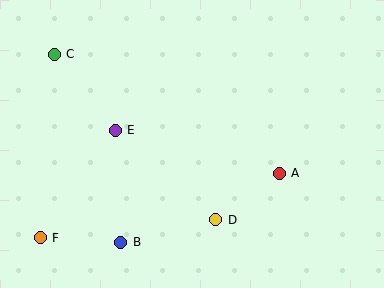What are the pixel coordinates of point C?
Point C is at (54, 54).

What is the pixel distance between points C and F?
The distance between C and F is 184 pixels.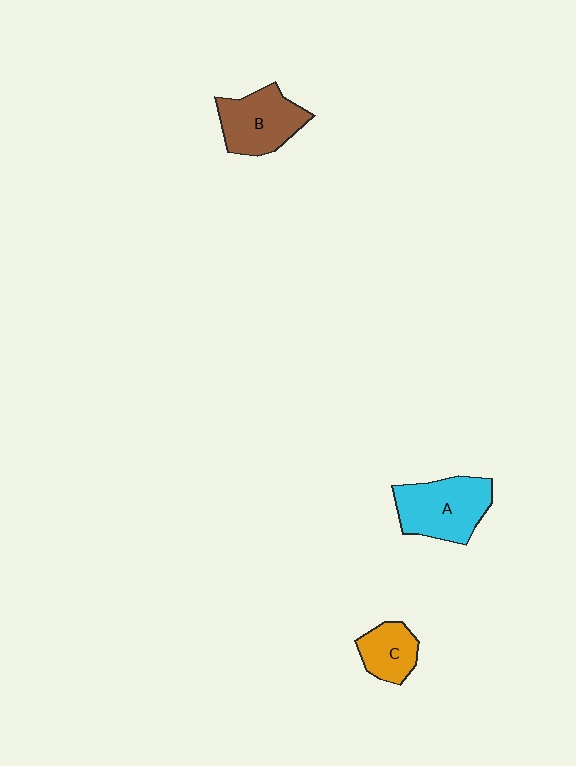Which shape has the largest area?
Shape A (cyan).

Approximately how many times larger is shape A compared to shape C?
Approximately 1.8 times.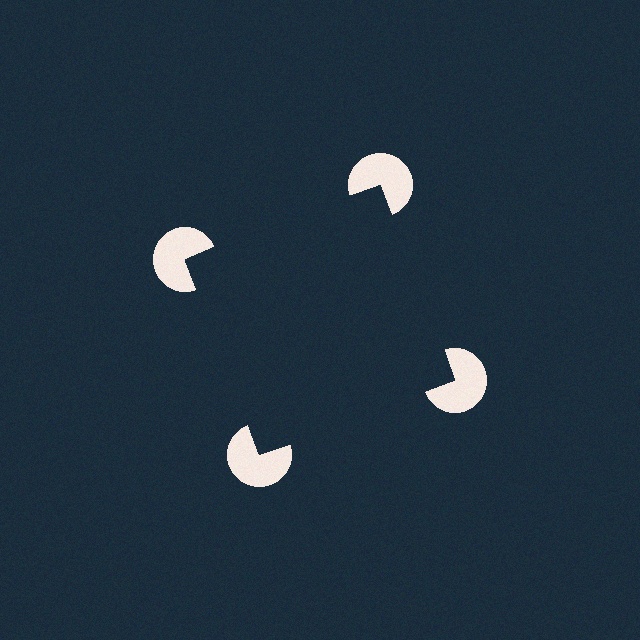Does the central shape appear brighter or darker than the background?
It typically appears slightly darker than the background, even though no actual brightness change is drawn.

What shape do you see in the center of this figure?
An illusory square — its edges are inferred from the aligned wedge cuts in the pac-man discs, not physically drawn.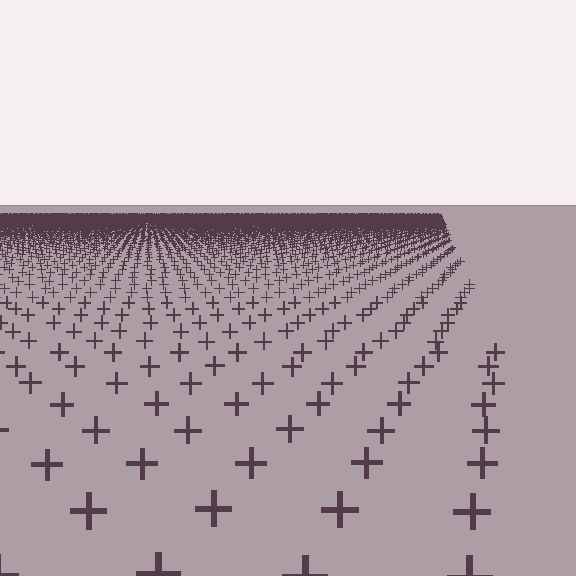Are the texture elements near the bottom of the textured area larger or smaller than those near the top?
Larger. Near the bottom, elements are closer to the viewer and appear at a bigger on-screen size.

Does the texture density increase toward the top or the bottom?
Density increases toward the top.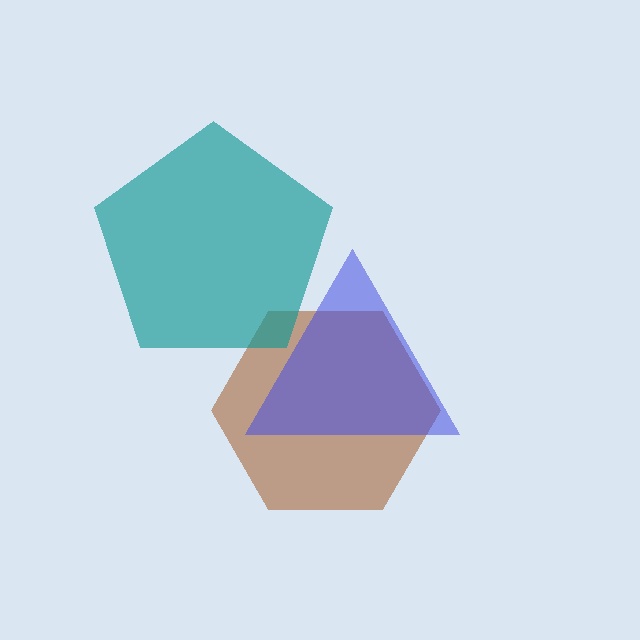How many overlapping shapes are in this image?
There are 3 overlapping shapes in the image.